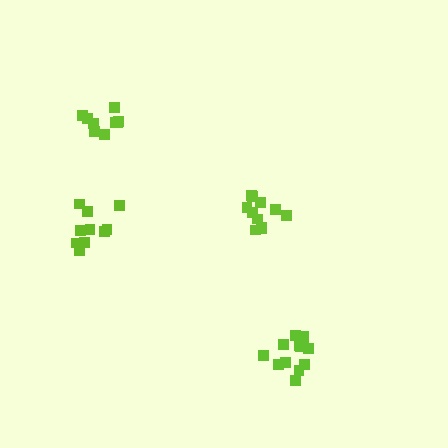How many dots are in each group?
Group 1: 10 dots, Group 2: 13 dots, Group 3: 11 dots, Group 4: 9 dots (43 total).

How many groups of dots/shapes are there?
There are 4 groups.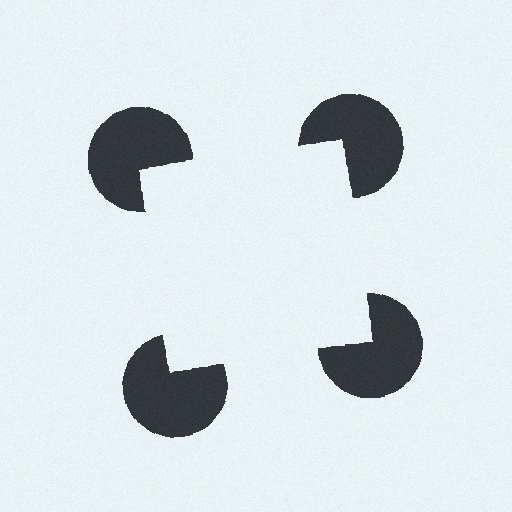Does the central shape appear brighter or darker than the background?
It typically appears slightly brighter than the background, even though no actual brightness change is drawn.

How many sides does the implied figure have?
4 sides.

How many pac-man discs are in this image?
There are 4 — one at each vertex of the illusory square.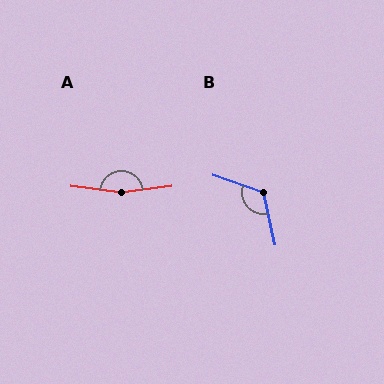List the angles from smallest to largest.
B (121°), A (165°).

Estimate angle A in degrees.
Approximately 165 degrees.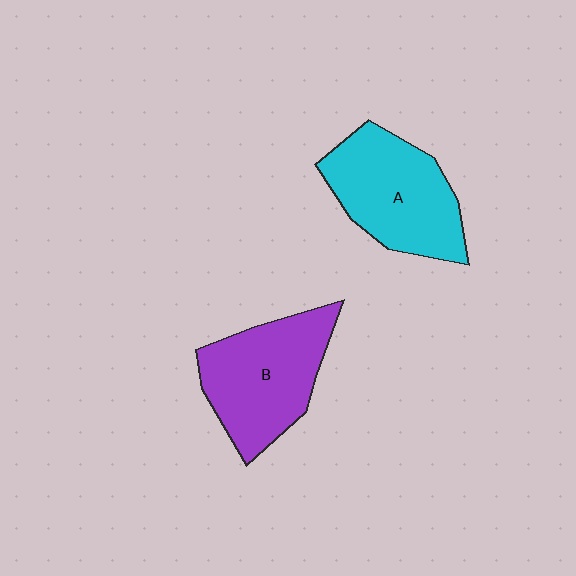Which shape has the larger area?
Shape B (purple).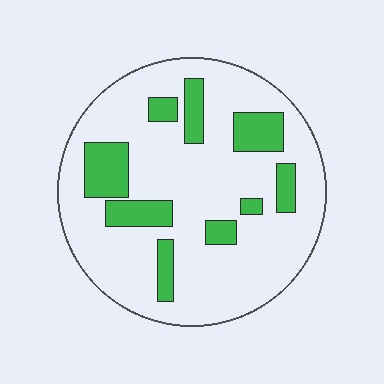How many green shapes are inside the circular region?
9.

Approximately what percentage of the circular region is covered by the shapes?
Approximately 20%.